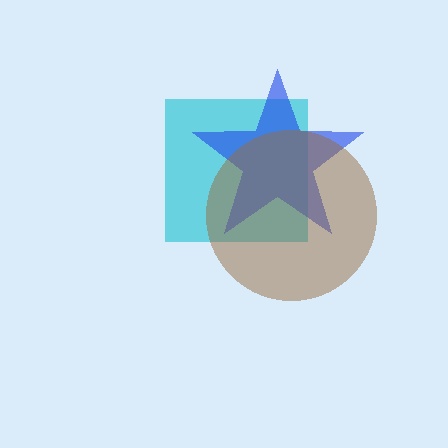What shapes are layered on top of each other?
The layered shapes are: a cyan square, a blue star, a brown circle.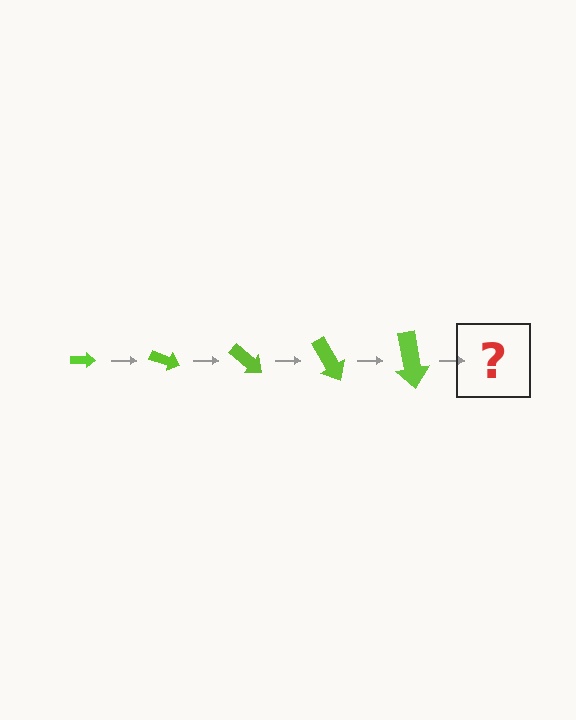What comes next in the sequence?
The next element should be an arrow, larger than the previous one and rotated 100 degrees from the start.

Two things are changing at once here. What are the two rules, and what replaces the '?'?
The two rules are that the arrow grows larger each step and it rotates 20 degrees each step. The '?' should be an arrow, larger than the previous one and rotated 100 degrees from the start.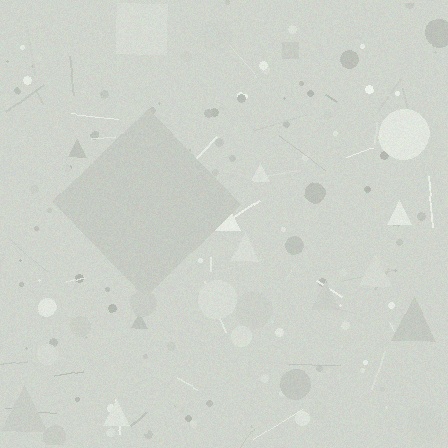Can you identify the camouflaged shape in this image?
The camouflaged shape is a diamond.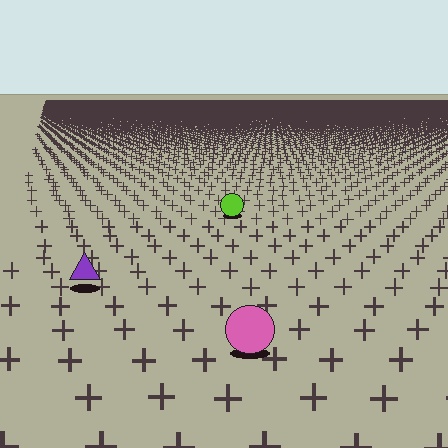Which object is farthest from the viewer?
The lime circle is farthest from the viewer. It appears smaller and the ground texture around it is denser.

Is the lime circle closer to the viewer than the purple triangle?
No. The purple triangle is closer — you can tell from the texture gradient: the ground texture is coarser near it.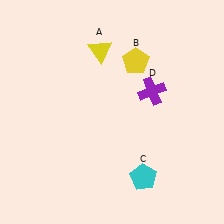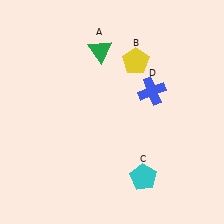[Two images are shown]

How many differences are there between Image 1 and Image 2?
There are 2 differences between the two images.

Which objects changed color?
A changed from yellow to green. D changed from purple to blue.